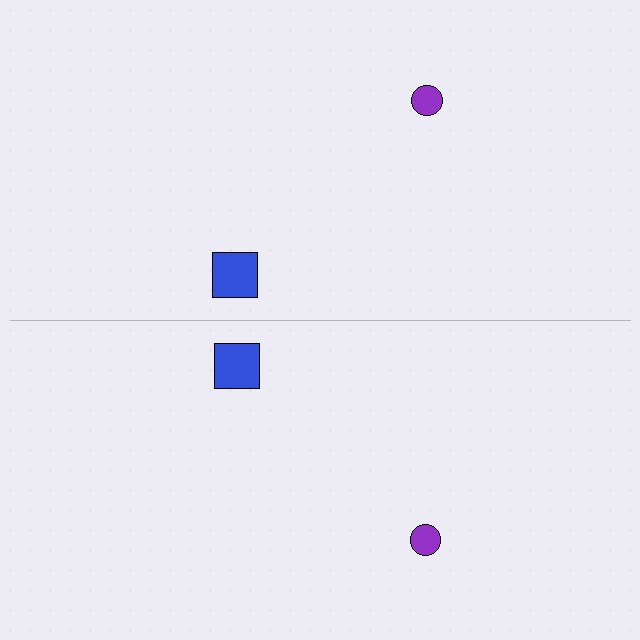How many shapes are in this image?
There are 4 shapes in this image.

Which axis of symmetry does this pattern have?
The pattern has a horizontal axis of symmetry running through the center of the image.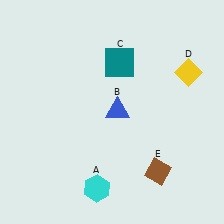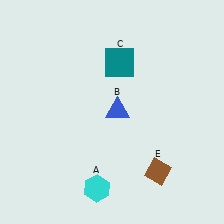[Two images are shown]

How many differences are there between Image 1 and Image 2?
There is 1 difference between the two images.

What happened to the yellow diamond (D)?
The yellow diamond (D) was removed in Image 2. It was in the top-right area of Image 1.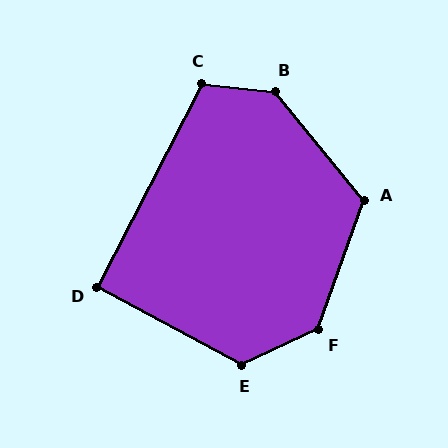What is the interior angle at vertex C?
Approximately 111 degrees (obtuse).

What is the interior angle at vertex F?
Approximately 134 degrees (obtuse).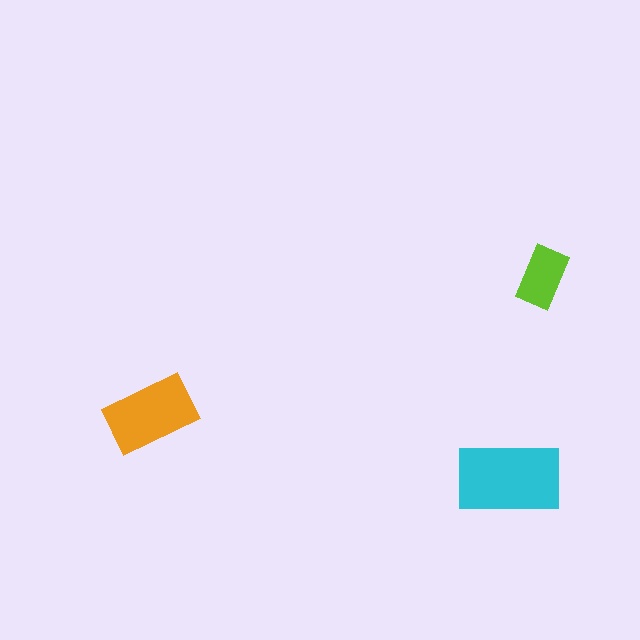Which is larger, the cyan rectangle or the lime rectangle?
The cyan one.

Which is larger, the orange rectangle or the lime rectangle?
The orange one.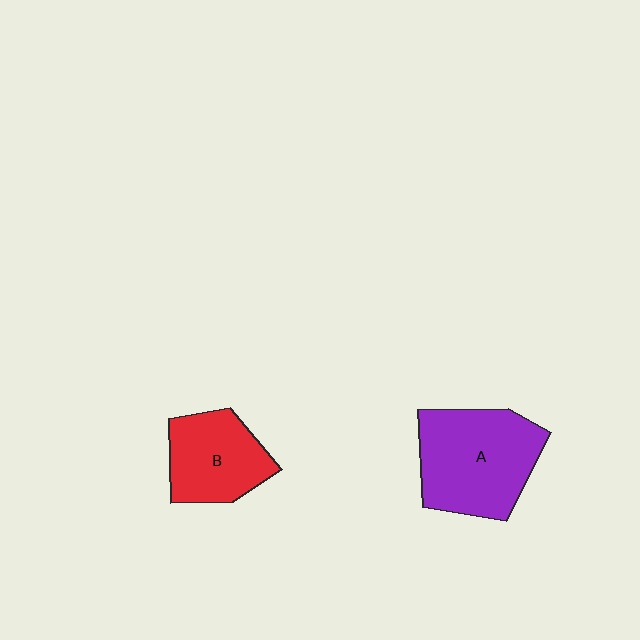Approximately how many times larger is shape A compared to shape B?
Approximately 1.5 times.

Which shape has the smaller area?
Shape B (red).